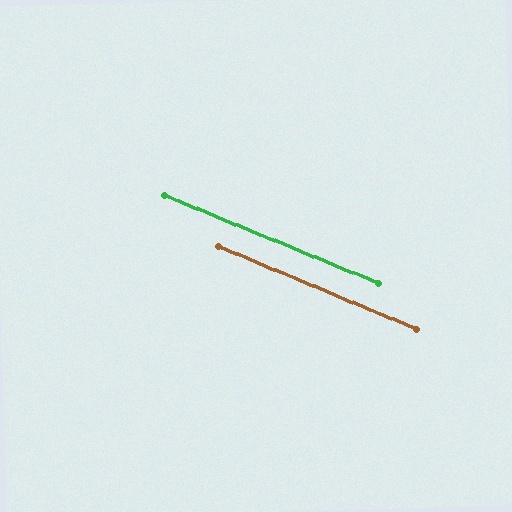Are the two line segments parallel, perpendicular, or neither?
Parallel — their directions differ by only 0.3°.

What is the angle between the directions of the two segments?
Approximately 0 degrees.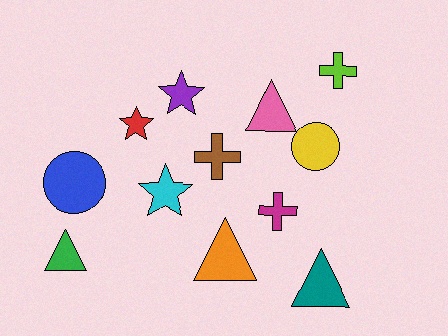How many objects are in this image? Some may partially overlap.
There are 12 objects.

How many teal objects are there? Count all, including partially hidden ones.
There is 1 teal object.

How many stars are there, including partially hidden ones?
There are 3 stars.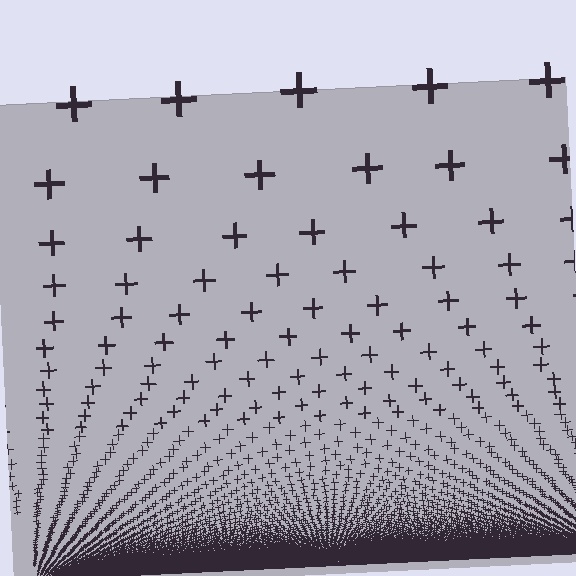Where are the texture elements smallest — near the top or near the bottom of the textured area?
Near the bottom.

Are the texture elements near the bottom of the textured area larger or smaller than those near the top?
Smaller. The gradient is inverted — elements near the bottom are smaller and denser.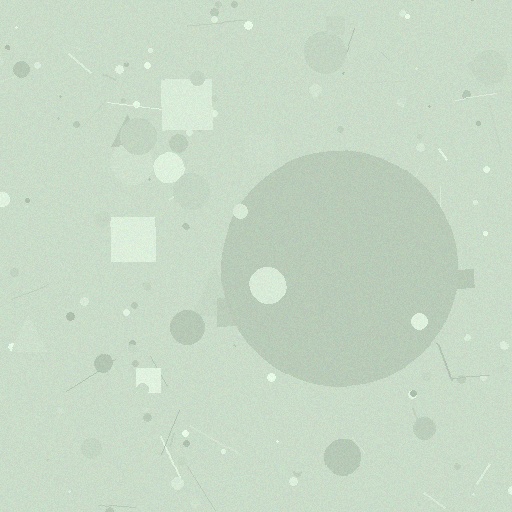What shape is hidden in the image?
A circle is hidden in the image.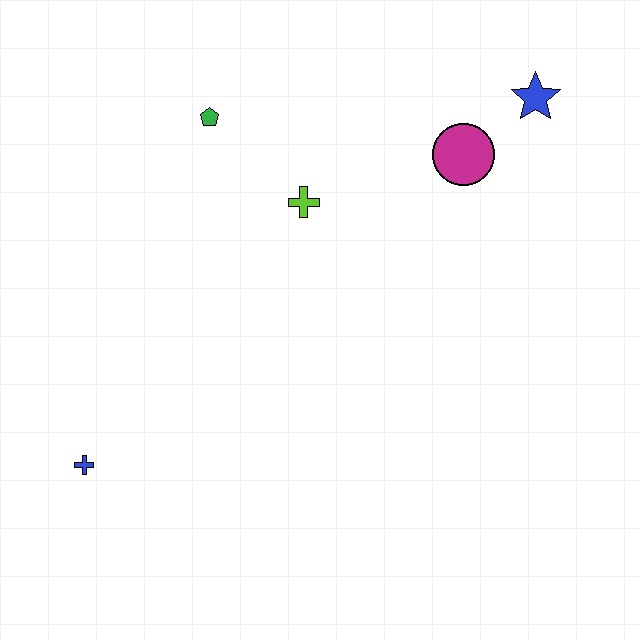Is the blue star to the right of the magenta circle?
Yes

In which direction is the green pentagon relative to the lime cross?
The green pentagon is to the left of the lime cross.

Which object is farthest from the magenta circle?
The blue cross is farthest from the magenta circle.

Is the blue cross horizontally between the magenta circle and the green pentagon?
No